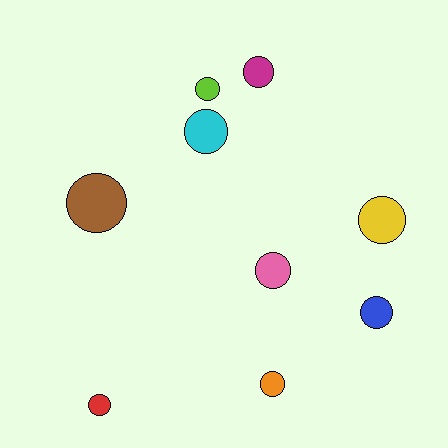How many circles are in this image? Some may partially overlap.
There are 9 circles.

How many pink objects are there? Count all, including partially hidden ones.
There is 1 pink object.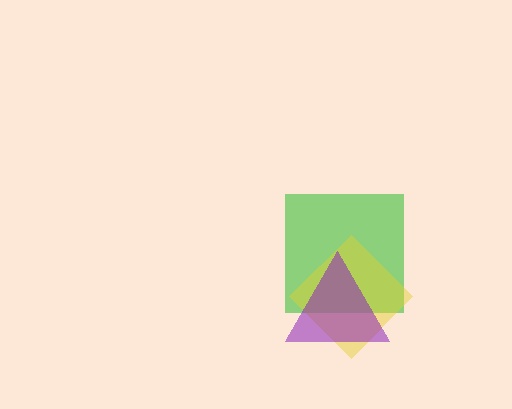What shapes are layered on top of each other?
The layered shapes are: a green square, a yellow diamond, a purple triangle.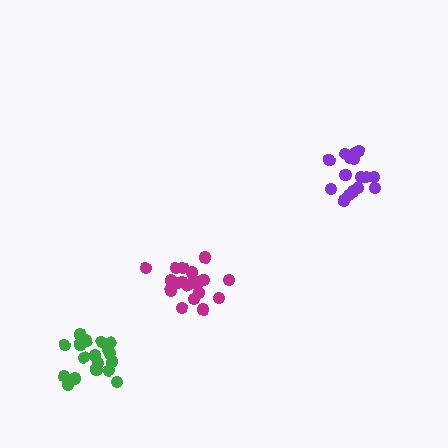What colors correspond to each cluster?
The clusters are colored: green, purple, magenta.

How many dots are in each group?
Group 1: 19 dots, Group 2: 16 dots, Group 3: 20 dots (55 total).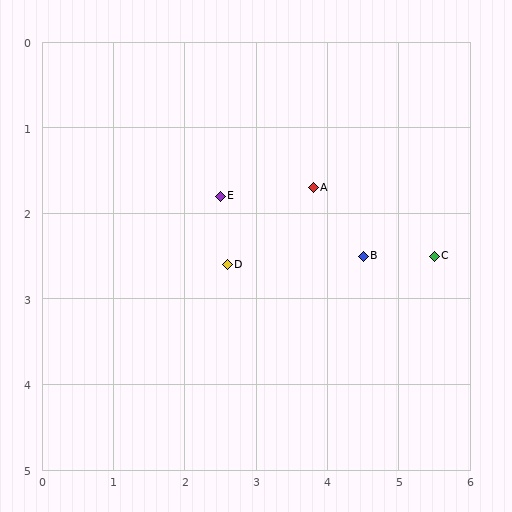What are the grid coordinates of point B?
Point B is at approximately (4.5, 2.5).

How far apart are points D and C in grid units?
Points D and C are about 2.9 grid units apart.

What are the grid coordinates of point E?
Point E is at approximately (2.5, 1.8).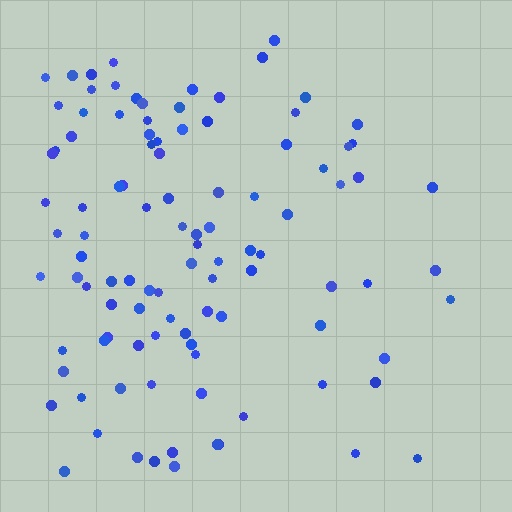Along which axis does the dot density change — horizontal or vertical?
Horizontal.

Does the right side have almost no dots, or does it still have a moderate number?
Still a moderate number, just noticeably fewer than the left.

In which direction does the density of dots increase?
From right to left, with the left side densest.